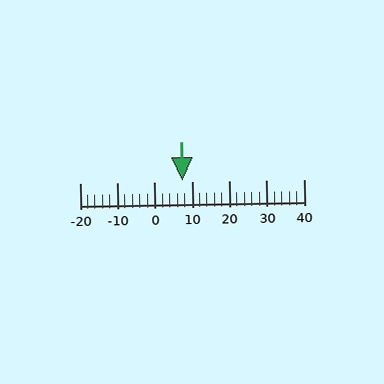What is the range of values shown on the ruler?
The ruler shows values from -20 to 40.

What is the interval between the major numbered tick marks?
The major tick marks are spaced 10 units apart.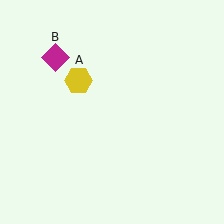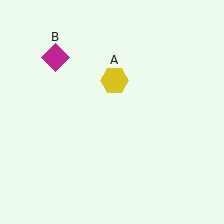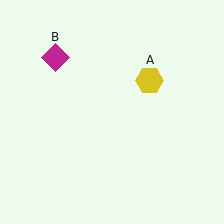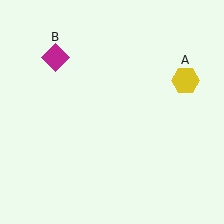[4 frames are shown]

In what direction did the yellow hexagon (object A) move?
The yellow hexagon (object A) moved right.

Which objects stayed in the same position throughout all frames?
Magenta diamond (object B) remained stationary.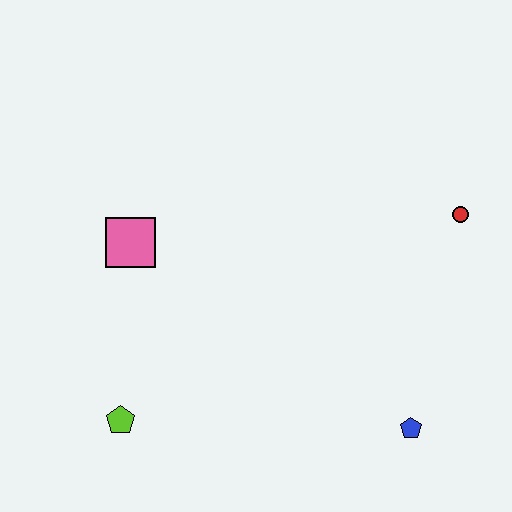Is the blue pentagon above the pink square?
No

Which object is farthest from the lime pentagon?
The red circle is farthest from the lime pentagon.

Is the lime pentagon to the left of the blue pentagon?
Yes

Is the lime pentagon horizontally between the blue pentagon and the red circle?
No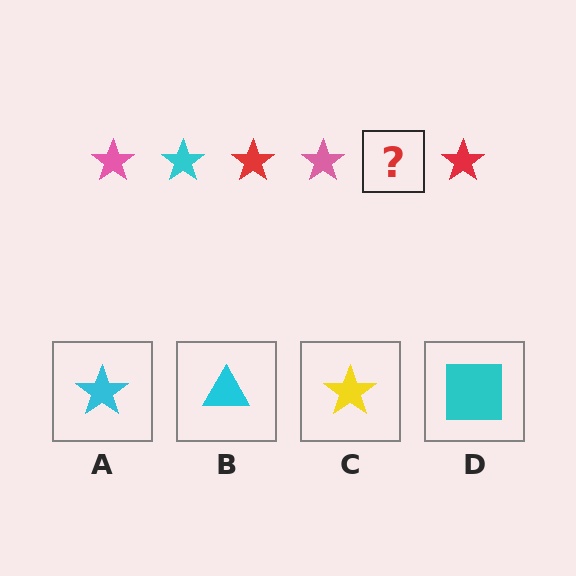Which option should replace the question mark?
Option A.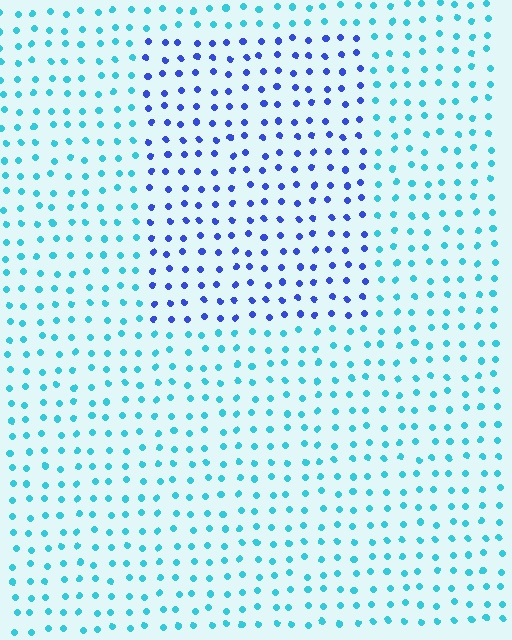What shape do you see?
I see a rectangle.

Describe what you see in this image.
The image is filled with small cyan elements in a uniform arrangement. A rectangle-shaped region is visible where the elements are tinted to a slightly different hue, forming a subtle color boundary.